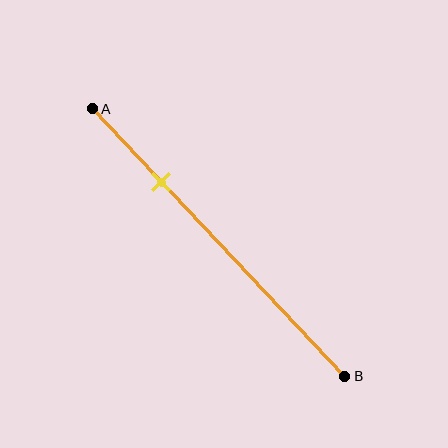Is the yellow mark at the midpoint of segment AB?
No, the mark is at about 25% from A, not at the 50% midpoint.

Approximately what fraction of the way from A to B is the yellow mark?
The yellow mark is approximately 25% of the way from A to B.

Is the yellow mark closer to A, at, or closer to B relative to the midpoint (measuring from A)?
The yellow mark is closer to point A than the midpoint of segment AB.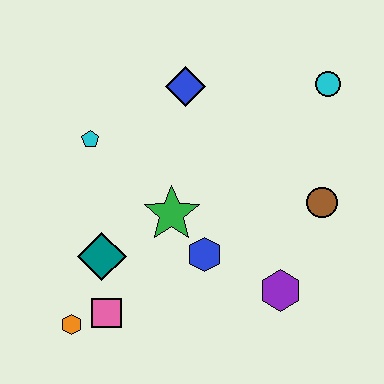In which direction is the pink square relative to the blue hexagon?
The pink square is to the left of the blue hexagon.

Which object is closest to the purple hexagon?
The blue hexagon is closest to the purple hexagon.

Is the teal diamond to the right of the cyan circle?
No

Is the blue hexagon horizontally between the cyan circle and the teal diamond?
Yes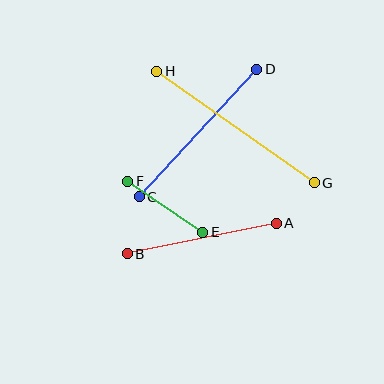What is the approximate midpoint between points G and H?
The midpoint is at approximately (236, 127) pixels.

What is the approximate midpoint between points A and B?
The midpoint is at approximately (202, 239) pixels.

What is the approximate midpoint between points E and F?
The midpoint is at approximately (165, 207) pixels.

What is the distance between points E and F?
The distance is approximately 91 pixels.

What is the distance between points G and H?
The distance is approximately 193 pixels.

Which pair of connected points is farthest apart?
Points G and H are farthest apart.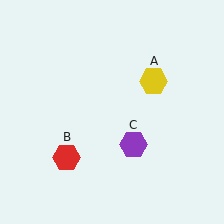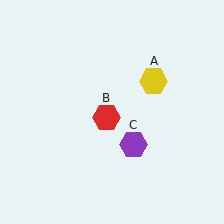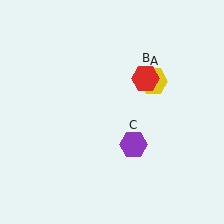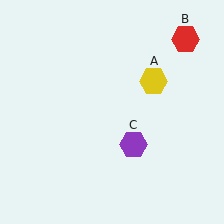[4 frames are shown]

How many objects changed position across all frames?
1 object changed position: red hexagon (object B).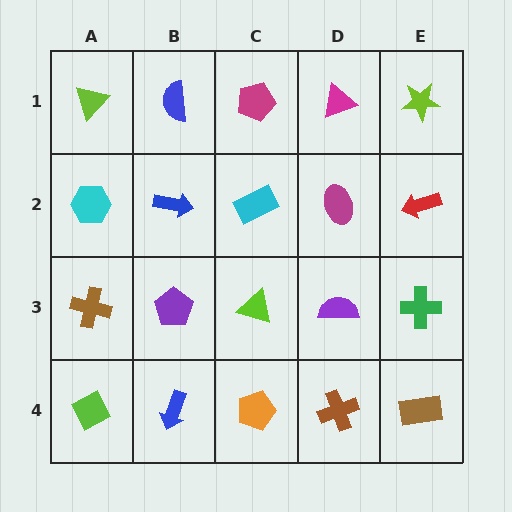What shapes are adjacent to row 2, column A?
A lime triangle (row 1, column A), a brown cross (row 3, column A), a blue arrow (row 2, column B).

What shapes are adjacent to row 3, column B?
A blue arrow (row 2, column B), a blue arrow (row 4, column B), a brown cross (row 3, column A), a lime triangle (row 3, column C).